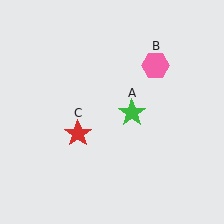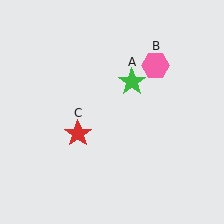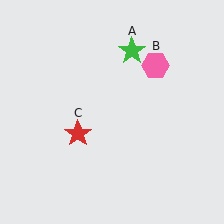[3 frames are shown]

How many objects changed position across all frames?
1 object changed position: green star (object A).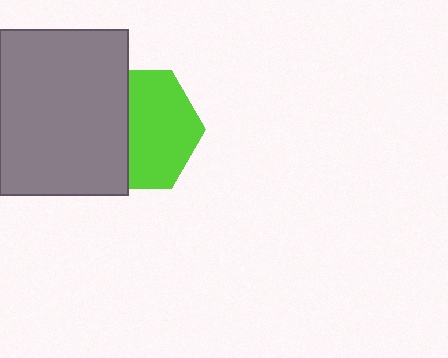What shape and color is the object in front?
The object in front is a gray rectangle.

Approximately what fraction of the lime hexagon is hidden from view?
Roughly 42% of the lime hexagon is hidden behind the gray rectangle.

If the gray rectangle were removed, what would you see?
You would see the complete lime hexagon.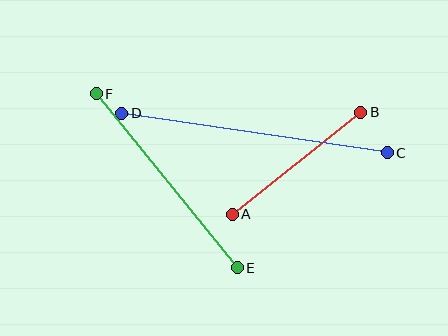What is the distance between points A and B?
The distance is approximately 164 pixels.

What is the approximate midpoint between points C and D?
The midpoint is at approximately (255, 133) pixels.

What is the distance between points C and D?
The distance is approximately 268 pixels.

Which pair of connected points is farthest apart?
Points C and D are farthest apart.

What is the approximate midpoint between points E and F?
The midpoint is at approximately (167, 181) pixels.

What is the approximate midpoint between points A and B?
The midpoint is at approximately (296, 163) pixels.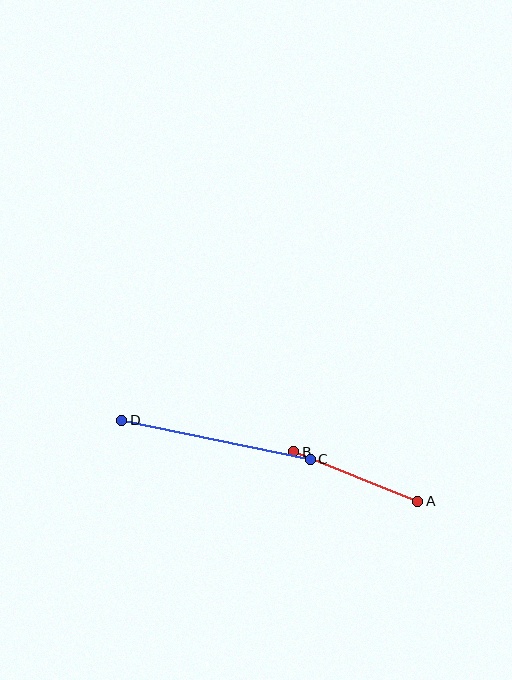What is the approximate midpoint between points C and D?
The midpoint is at approximately (216, 440) pixels.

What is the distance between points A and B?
The distance is approximately 133 pixels.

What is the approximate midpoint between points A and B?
The midpoint is at approximately (356, 477) pixels.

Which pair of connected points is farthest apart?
Points C and D are farthest apart.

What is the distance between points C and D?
The distance is approximately 192 pixels.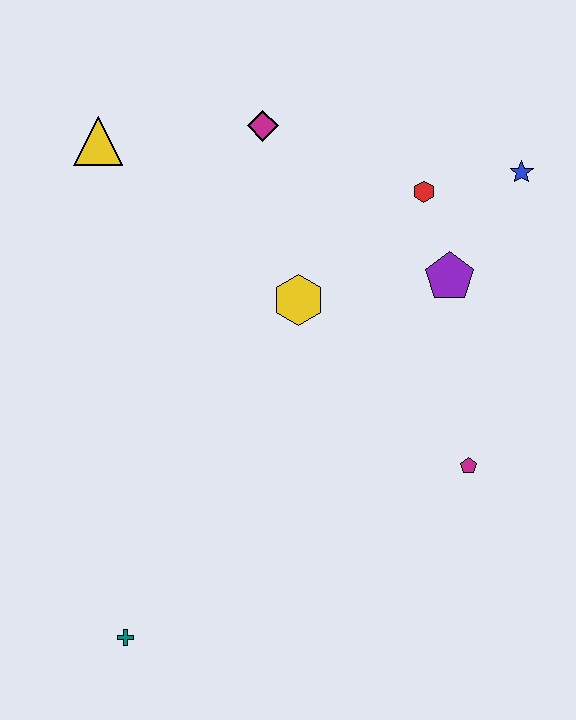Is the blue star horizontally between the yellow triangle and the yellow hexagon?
No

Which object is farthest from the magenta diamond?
The teal cross is farthest from the magenta diamond.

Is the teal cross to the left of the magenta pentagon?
Yes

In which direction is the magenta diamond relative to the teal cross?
The magenta diamond is above the teal cross.